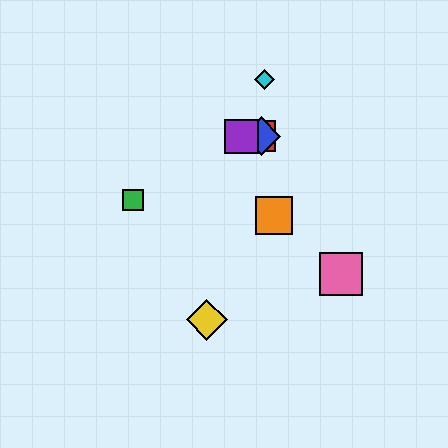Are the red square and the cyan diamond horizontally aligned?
No, the red square is at y≈136 and the cyan diamond is at y≈80.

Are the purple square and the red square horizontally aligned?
Yes, both are at y≈136.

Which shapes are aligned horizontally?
The red square, the blue diamond, the purple square are aligned horizontally.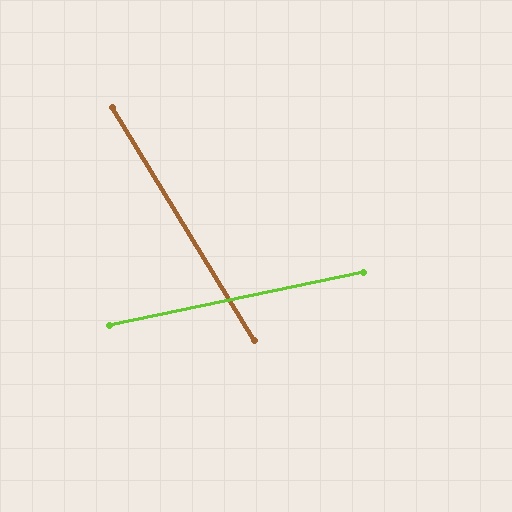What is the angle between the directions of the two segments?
Approximately 71 degrees.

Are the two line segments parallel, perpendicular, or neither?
Neither parallel nor perpendicular — they differ by about 71°.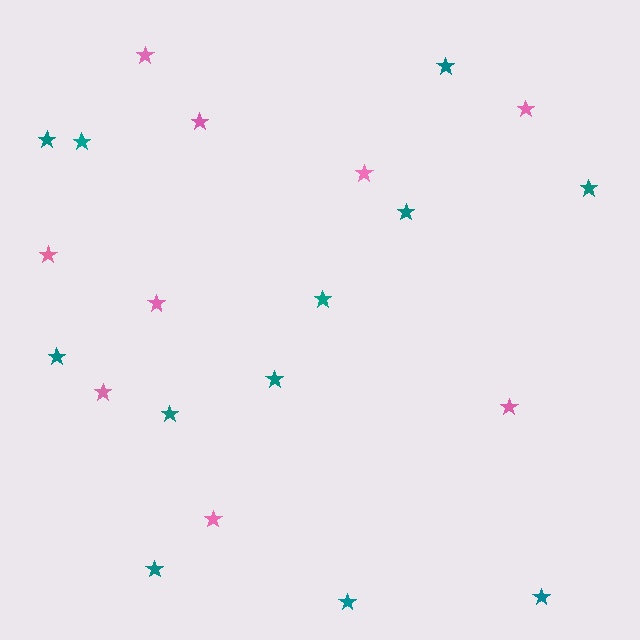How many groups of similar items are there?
There are 2 groups: one group of pink stars (9) and one group of teal stars (12).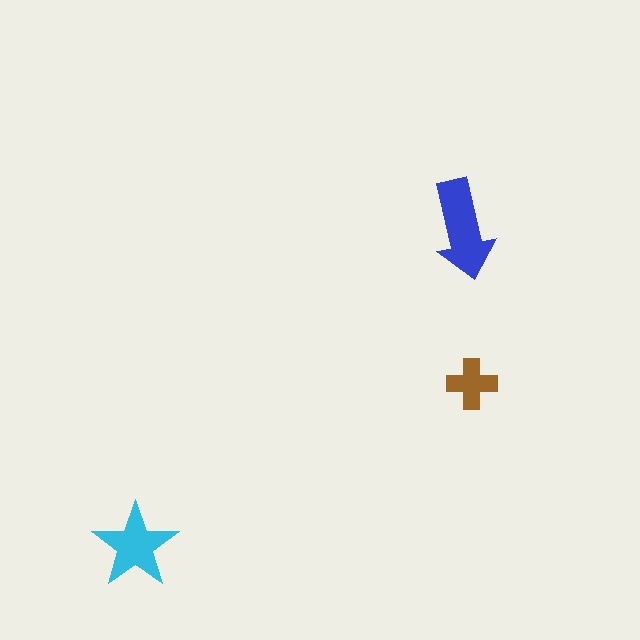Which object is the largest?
The blue arrow.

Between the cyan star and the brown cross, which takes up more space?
The cyan star.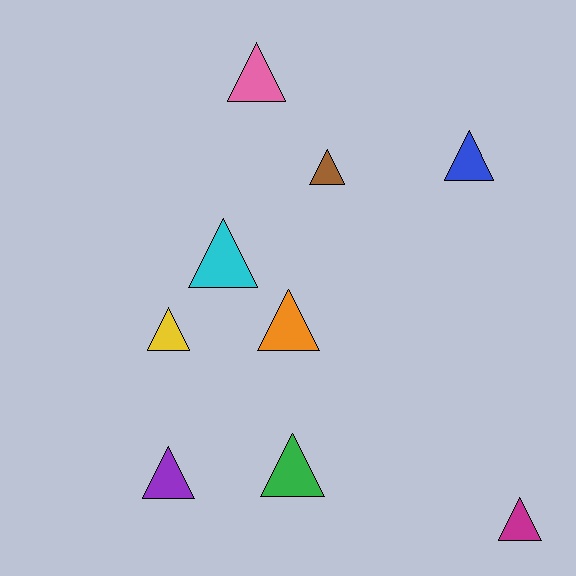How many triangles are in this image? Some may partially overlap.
There are 9 triangles.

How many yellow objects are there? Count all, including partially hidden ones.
There is 1 yellow object.